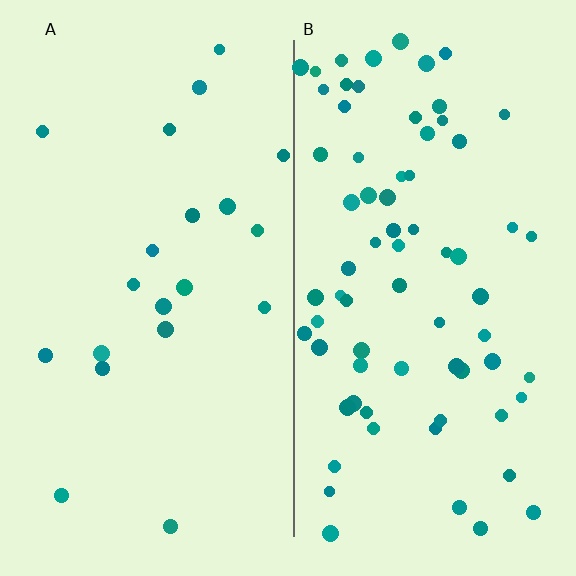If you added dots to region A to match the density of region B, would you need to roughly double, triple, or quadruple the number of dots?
Approximately quadruple.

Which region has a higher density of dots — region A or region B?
B (the right).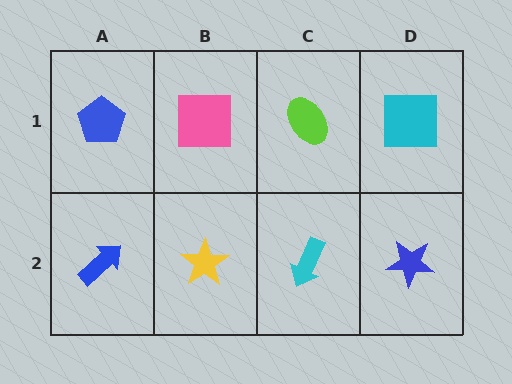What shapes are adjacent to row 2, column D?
A cyan square (row 1, column D), a cyan arrow (row 2, column C).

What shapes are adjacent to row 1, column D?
A blue star (row 2, column D), a lime ellipse (row 1, column C).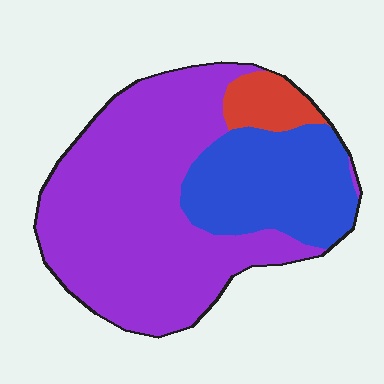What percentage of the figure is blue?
Blue takes up between a sixth and a third of the figure.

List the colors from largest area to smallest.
From largest to smallest: purple, blue, red.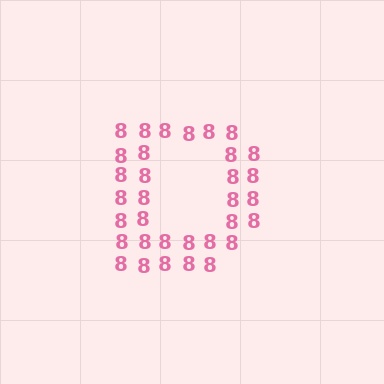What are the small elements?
The small elements are digit 8's.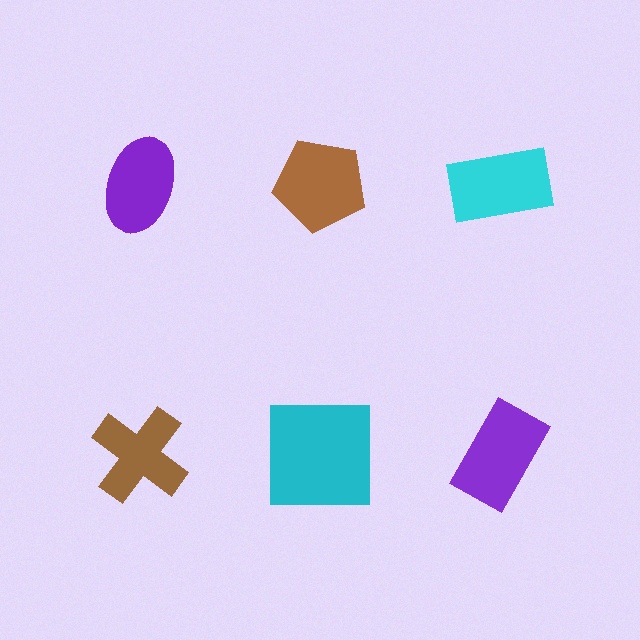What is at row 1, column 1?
A purple ellipse.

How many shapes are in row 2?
3 shapes.